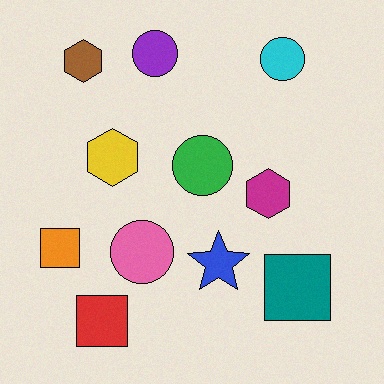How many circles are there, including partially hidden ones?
There are 4 circles.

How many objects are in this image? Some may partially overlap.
There are 11 objects.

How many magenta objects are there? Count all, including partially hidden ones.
There is 1 magenta object.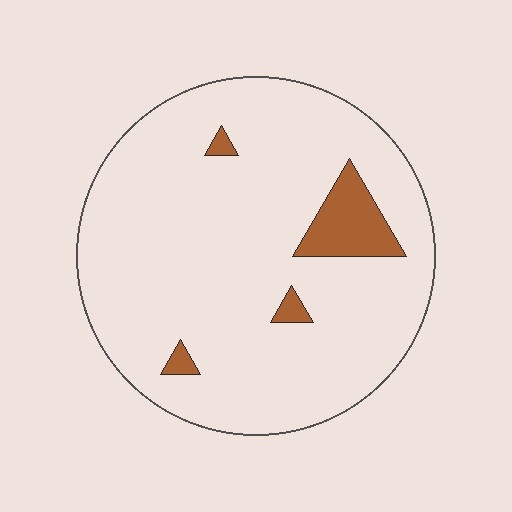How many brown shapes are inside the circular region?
4.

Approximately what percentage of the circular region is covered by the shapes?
Approximately 10%.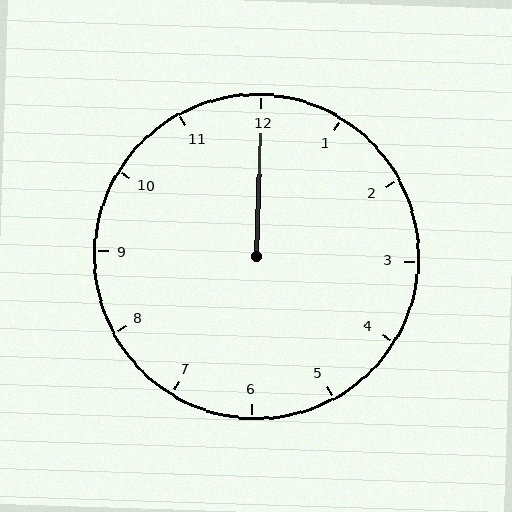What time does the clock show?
12:00.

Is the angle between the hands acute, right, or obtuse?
It is acute.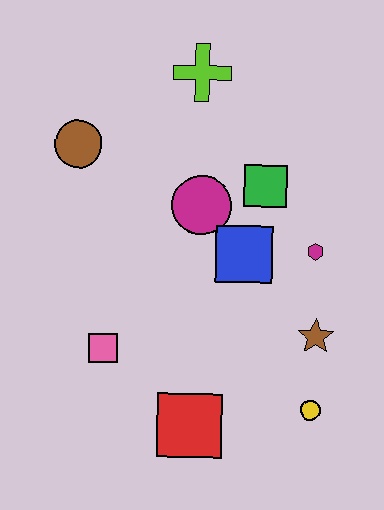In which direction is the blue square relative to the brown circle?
The blue square is to the right of the brown circle.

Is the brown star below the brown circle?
Yes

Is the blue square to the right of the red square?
Yes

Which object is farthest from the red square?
The lime cross is farthest from the red square.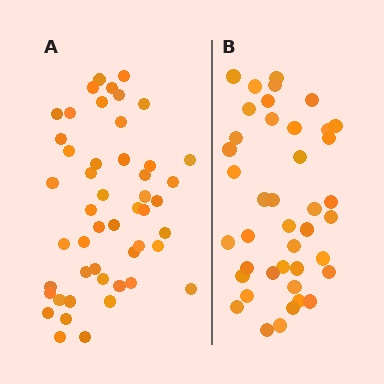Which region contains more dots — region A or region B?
Region A (the left region) has more dots.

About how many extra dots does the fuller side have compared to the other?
Region A has roughly 8 or so more dots than region B.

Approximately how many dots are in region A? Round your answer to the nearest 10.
About 50 dots. (The exact count is 49, which rounds to 50.)